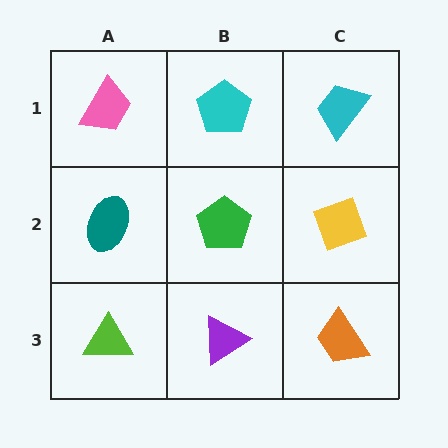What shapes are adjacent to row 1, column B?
A green pentagon (row 2, column B), a pink trapezoid (row 1, column A), a cyan trapezoid (row 1, column C).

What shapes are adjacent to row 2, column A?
A pink trapezoid (row 1, column A), a lime triangle (row 3, column A), a green pentagon (row 2, column B).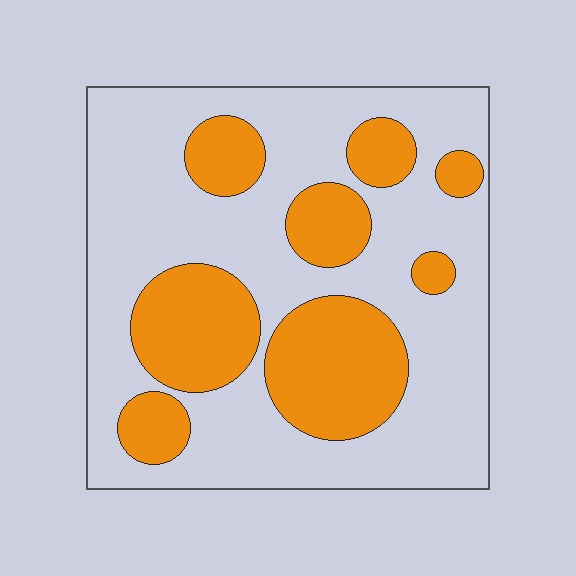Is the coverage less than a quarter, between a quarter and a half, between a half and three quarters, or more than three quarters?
Between a quarter and a half.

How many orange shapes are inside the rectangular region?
8.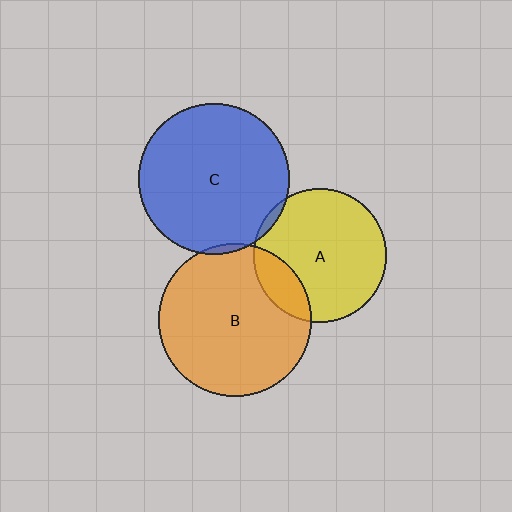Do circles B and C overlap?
Yes.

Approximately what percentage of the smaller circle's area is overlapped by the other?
Approximately 5%.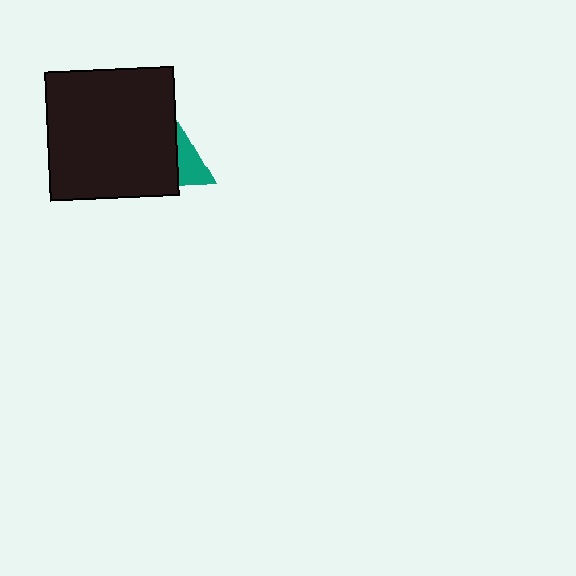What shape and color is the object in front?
The object in front is a black square.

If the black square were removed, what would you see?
You would see the complete teal triangle.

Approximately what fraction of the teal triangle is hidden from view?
Roughly 66% of the teal triangle is hidden behind the black square.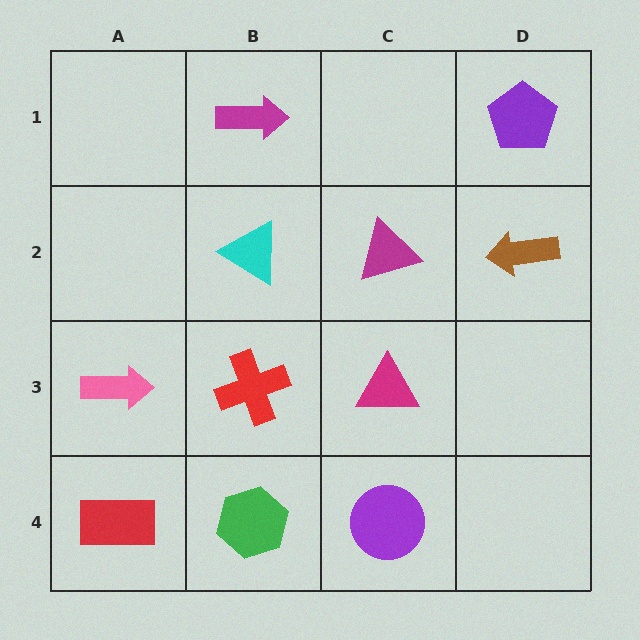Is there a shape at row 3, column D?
No, that cell is empty.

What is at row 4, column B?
A green hexagon.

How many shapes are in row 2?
3 shapes.